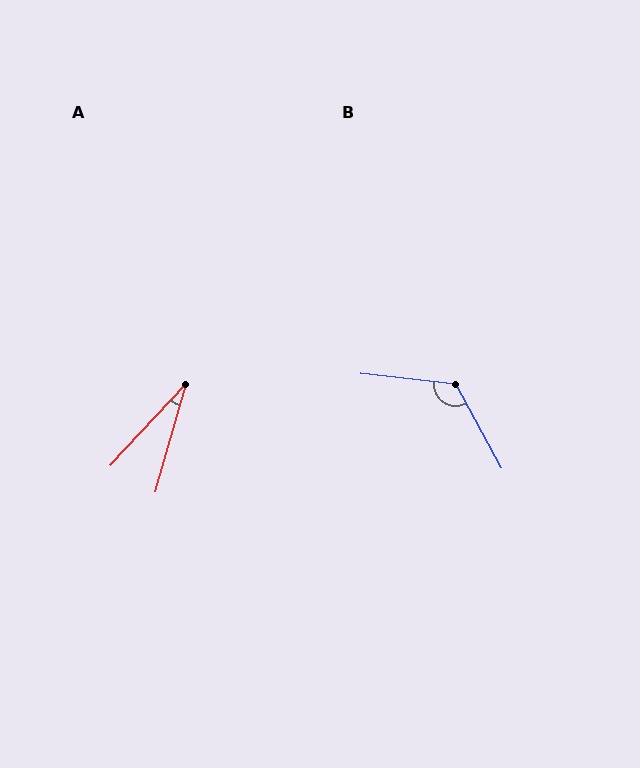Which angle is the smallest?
A, at approximately 27 degrees.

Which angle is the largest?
B, at approximately 125 degrees.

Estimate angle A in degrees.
Approximately 27 degrees.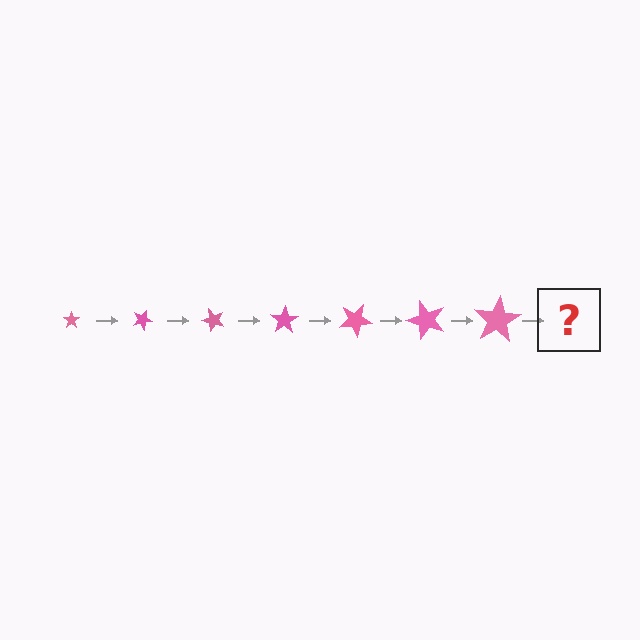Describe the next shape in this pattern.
It should be a star, larger than the previous one and rotated 175 degrees from the start.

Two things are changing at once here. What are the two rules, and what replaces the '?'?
The two rules are that the star grows larger each step and it rotates 25 degrees each step. The '?' should be a star, larger than the previous one and rotated 175 degrees from the start.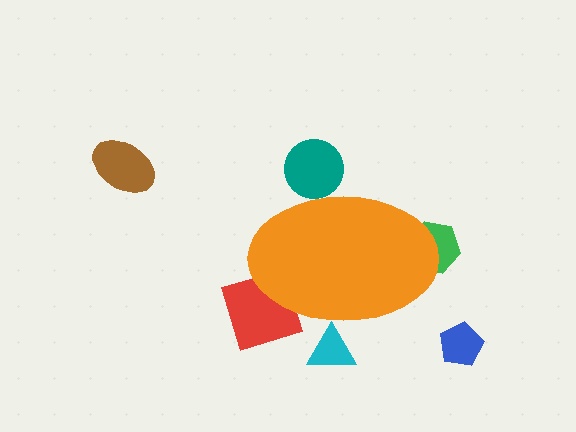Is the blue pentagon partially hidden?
No, the blue pentagon is fully visible.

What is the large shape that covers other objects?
An orange ellipse.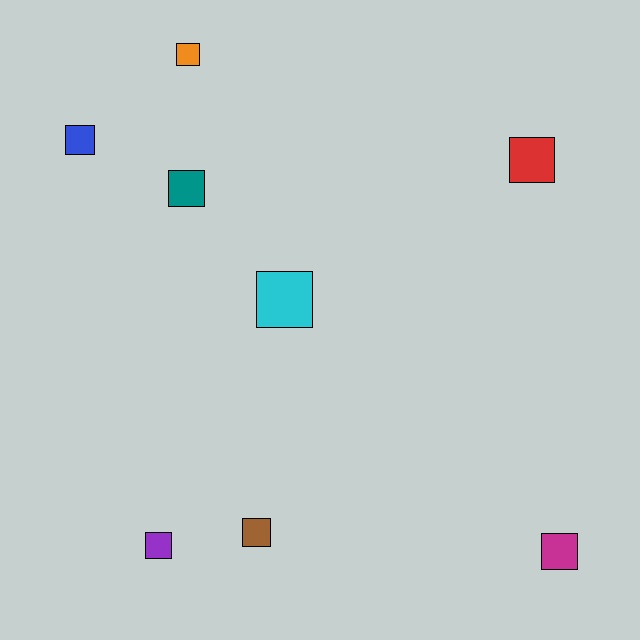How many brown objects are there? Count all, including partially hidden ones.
There is 1 brown object.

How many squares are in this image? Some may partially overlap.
There are 8 squares.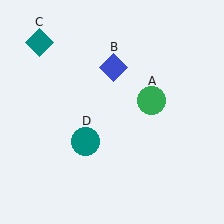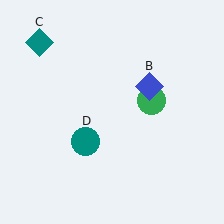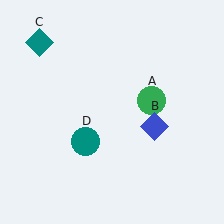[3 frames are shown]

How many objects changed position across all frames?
1 object changed position: blue diamond (object B).